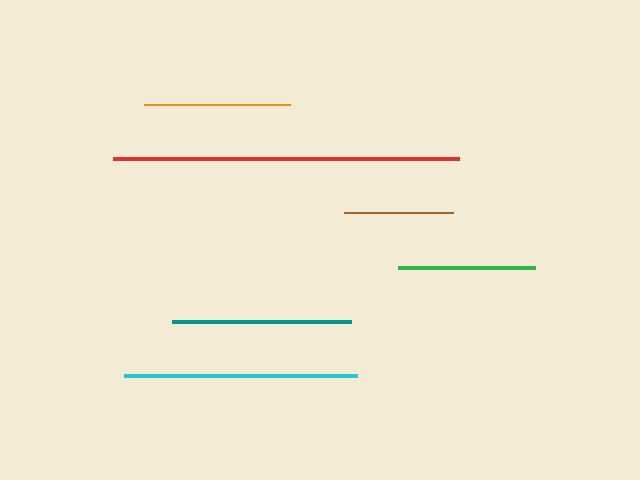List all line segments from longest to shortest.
From longest to shortest: red, cyan, teal, orange, green, brown.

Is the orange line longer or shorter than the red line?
The red line is longer than the orange line.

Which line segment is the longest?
The red line is the longest at approximately 346 pixels.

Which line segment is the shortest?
The brown line is the shortest at approximately 109 pixels.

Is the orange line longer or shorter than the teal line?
The teal line is longer than the orange line.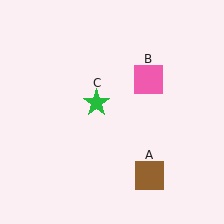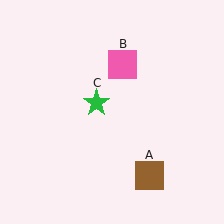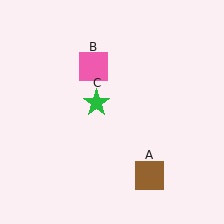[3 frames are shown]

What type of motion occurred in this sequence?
The pink square (object B) rotated counterclockwise around the center of the scene.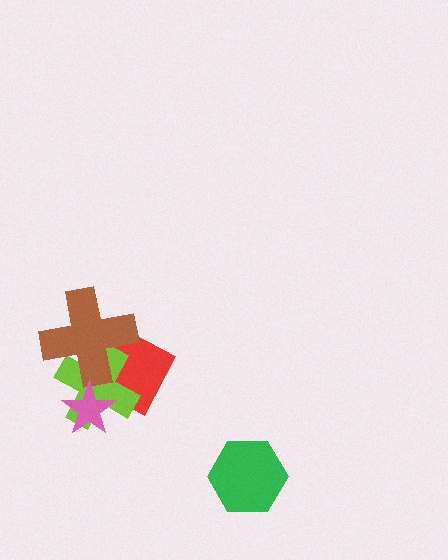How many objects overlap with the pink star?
1 object overlaps with the pink star.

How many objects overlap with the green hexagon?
0 objects overlap with the green hexagon.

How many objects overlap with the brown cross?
2 objects overlap with the brown cross.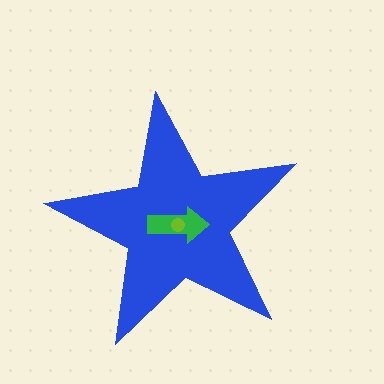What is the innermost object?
The lime circle.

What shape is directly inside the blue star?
The green arrow.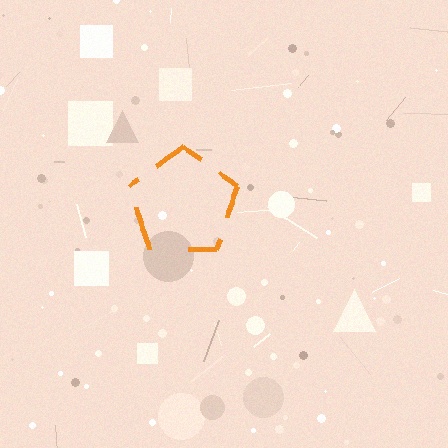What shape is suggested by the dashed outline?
The dashed outline suggests a pentagon.